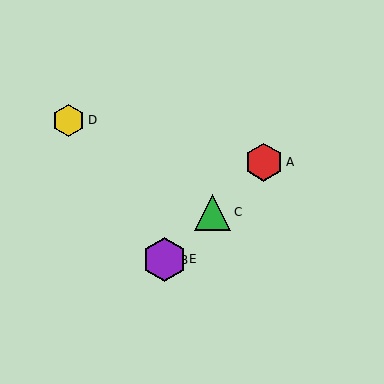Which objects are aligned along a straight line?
Objects A, B, C, E are aligned along a straight line.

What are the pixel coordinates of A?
Object A is at (264, 162).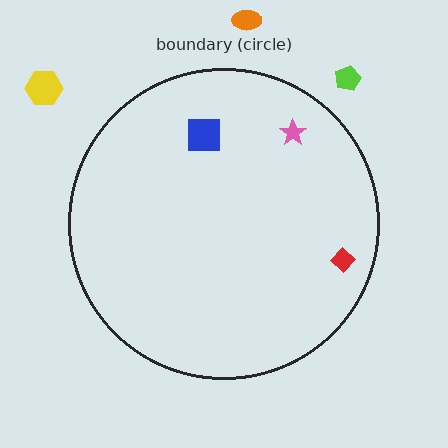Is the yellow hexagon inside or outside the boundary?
Outside.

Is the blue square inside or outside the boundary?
Inside.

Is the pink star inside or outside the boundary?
Inside.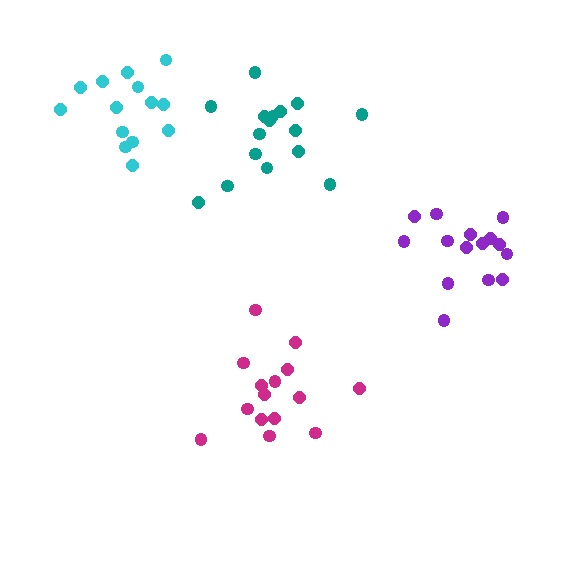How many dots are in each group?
Group 1: 14 dots, Group 2: 15 dots, Group 3: 15 dots, Group 4: 16 dots (60 total).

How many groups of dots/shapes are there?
There are 4 groups.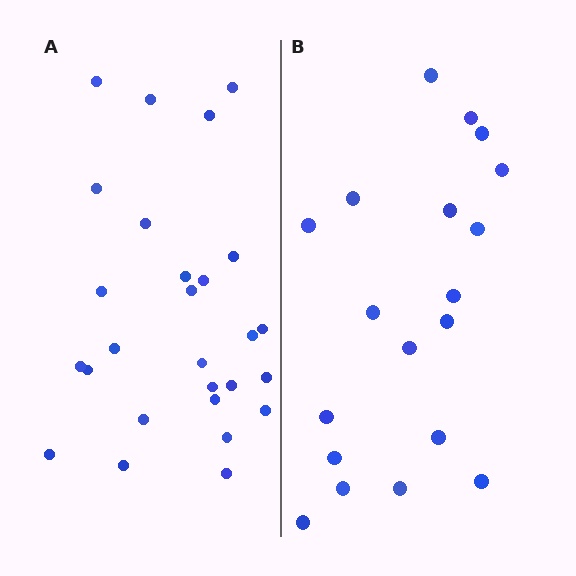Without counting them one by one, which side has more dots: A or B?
Region A (the left region) has more dots.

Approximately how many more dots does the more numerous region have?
Region A has roughly 8 or so more dots than region B.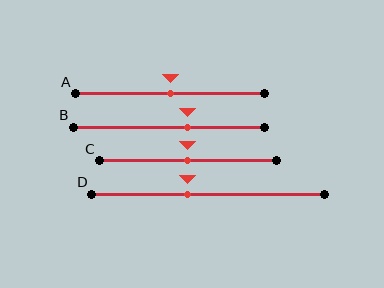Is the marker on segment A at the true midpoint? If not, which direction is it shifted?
Yes, the marker on segment A is at the true midpoint.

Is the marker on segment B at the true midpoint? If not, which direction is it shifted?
No, the marker on segment B is shifted to the right by about 10% of the segment length.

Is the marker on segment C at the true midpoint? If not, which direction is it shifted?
Yes, the marker on segment C is at the true midpoint.